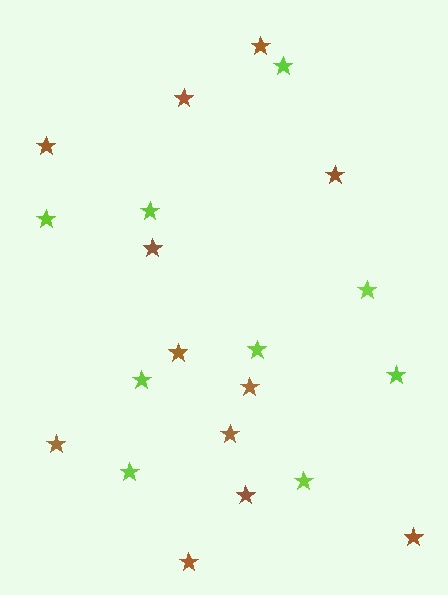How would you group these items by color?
There are 2 groups: one group of brown stars (12) and one group of lime stars (9).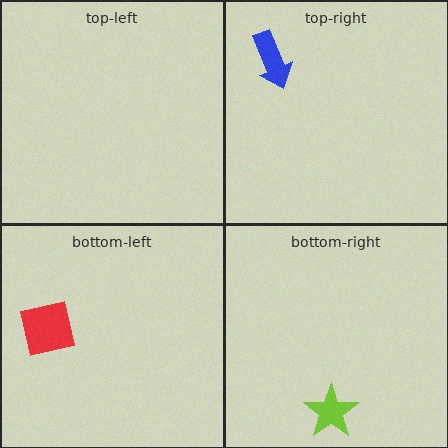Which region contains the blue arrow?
The top-right region.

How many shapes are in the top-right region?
1.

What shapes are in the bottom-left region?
The red square.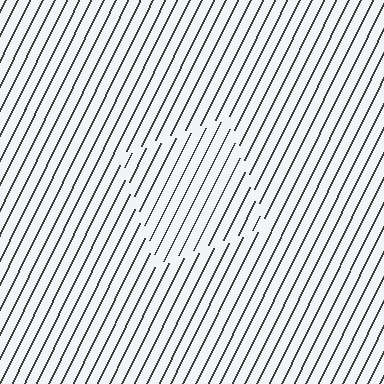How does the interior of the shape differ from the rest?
The interior of the shape contains the same grating, shifted by half a period — the contour is defined by the phase discontinuity where line-ends from the inner and outer gratings abut.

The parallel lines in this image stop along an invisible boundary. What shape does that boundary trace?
An illusory square. The interior of the shape contains the same grating, shifted by half a period — the contour is defined by the phase discontinuity where line-ends from the inner and outer gratings abut.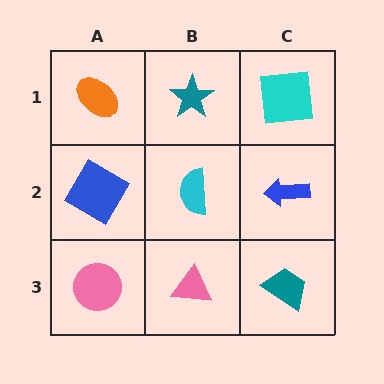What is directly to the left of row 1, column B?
An orange ellipse.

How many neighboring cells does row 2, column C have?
3.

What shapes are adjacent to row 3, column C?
A blue arrow (row 2, column C), a pink triangle (row 3, column B).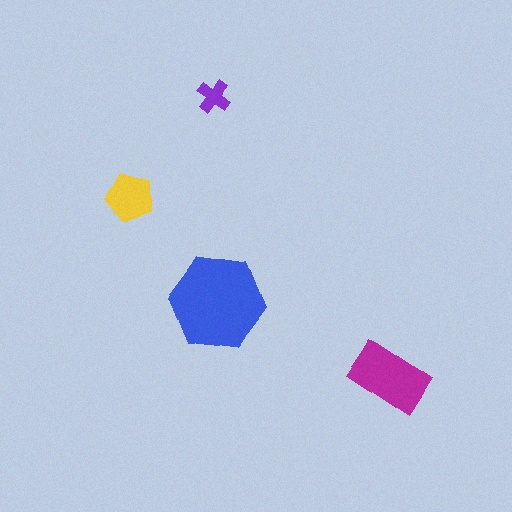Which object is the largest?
The blue hexagon.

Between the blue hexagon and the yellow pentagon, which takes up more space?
The blue hexagon.